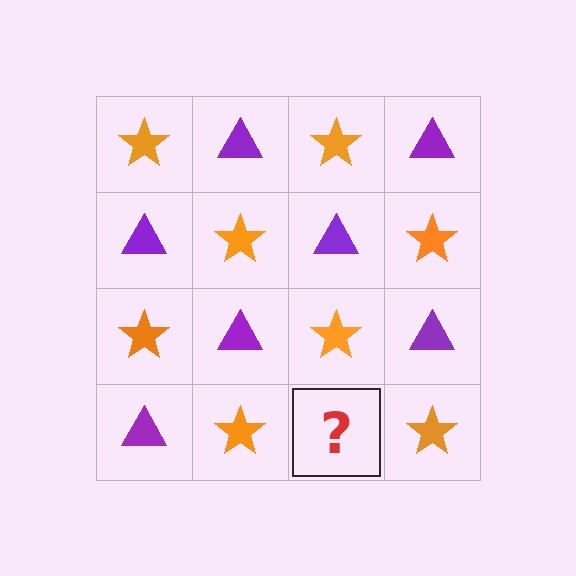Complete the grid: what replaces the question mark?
The question mark should be replaced with a purple triangle.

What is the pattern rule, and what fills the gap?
The rule is that it alternates orange star and purple triangle in a checkerboard pattern. The gap should be filled with a purple triangle.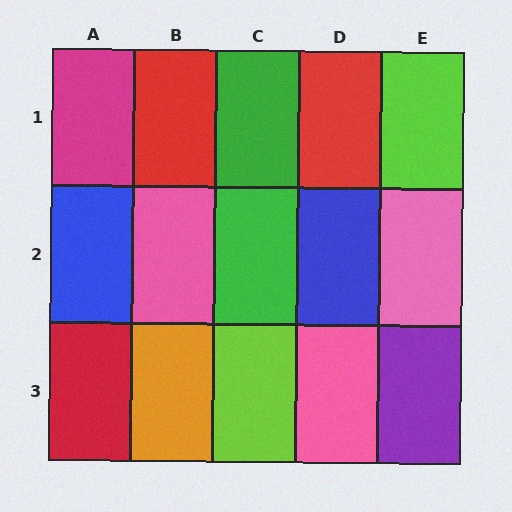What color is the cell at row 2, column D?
Blue.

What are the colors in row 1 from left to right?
Magenta, red, green, red, lime.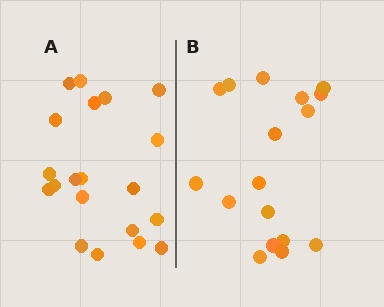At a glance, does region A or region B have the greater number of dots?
Region A (the left region) has more dots.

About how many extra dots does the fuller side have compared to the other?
Region A has just a few more — roughly 2 or 3 more dots than region B.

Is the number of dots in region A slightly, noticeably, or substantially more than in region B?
Region A has only slightly more — the two regions are fairly close. The ratio is roughly 1.2 to 1.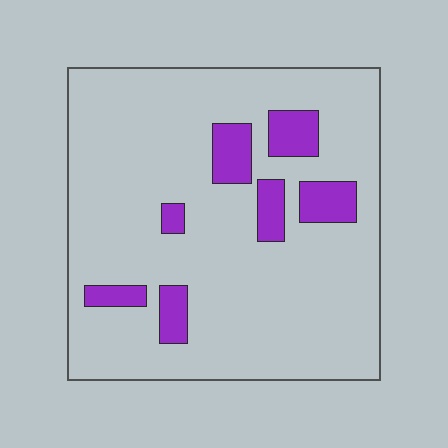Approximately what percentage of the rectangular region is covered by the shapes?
Approximately 15%.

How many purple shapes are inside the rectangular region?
7.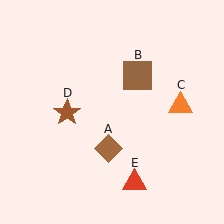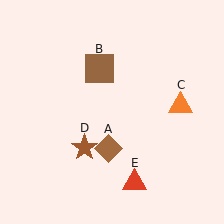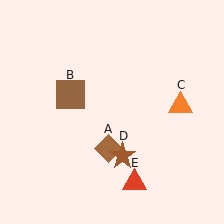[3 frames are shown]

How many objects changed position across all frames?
2 objects changed position: brown square (object B), brown star (object D).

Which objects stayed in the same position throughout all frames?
Brown diamond (object A) and orange triangle (object C) and red triangle (object E) remained stationary.